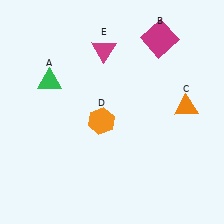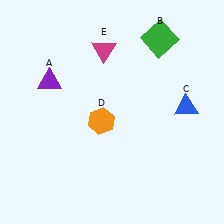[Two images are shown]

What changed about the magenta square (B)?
In Image 1, B is magenta. In Image 2, it changed to green.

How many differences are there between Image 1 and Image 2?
There are 3 differences between the two images.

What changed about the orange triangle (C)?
In Image 1, C is orange. In Image 2, it changed to blue.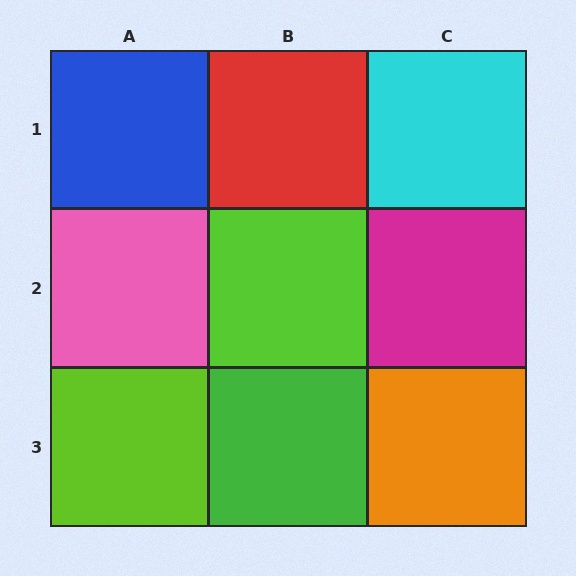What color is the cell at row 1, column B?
Red.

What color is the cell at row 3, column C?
Orange.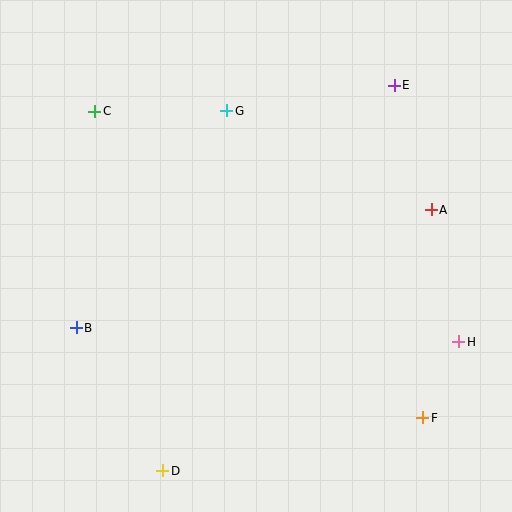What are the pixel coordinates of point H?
Point H is at (459, 342).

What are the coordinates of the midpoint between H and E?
The midpoint between H and E is at (426, 214).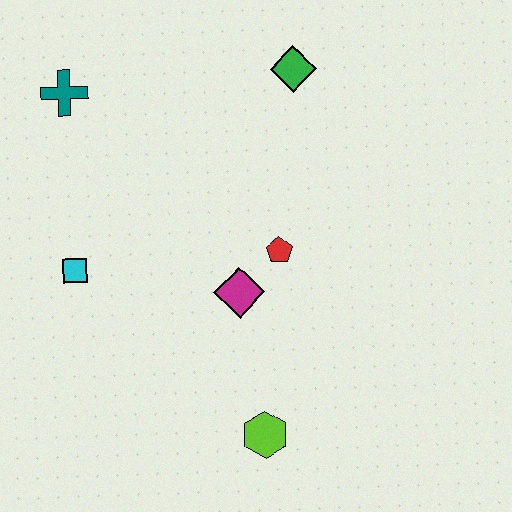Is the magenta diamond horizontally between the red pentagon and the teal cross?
Yes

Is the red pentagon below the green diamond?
Yes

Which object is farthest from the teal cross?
The lime hexagon is farthest from the teal cross.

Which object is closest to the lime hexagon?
The magenta diamond is closest to the lime hexagon.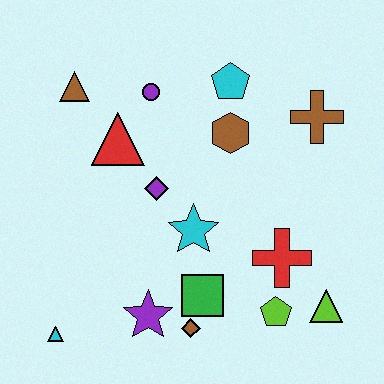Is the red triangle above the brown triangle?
No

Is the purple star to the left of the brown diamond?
Yes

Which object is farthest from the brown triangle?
The lime triangle is farthest from the brown triangle.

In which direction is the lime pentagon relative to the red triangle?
The lime pentagon is below the red triangle.